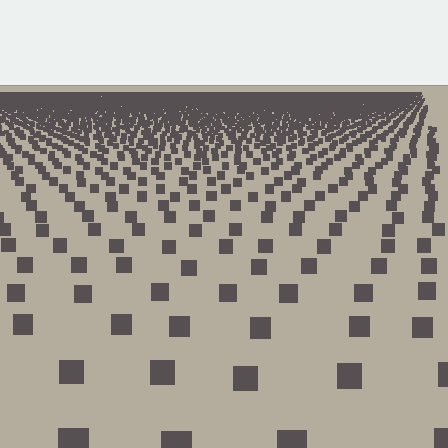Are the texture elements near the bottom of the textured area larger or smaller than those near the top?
Larger. Near the bottom, elements are closer to the viewer and appear at a bigger on-screen size.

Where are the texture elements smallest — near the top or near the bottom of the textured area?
Near the top.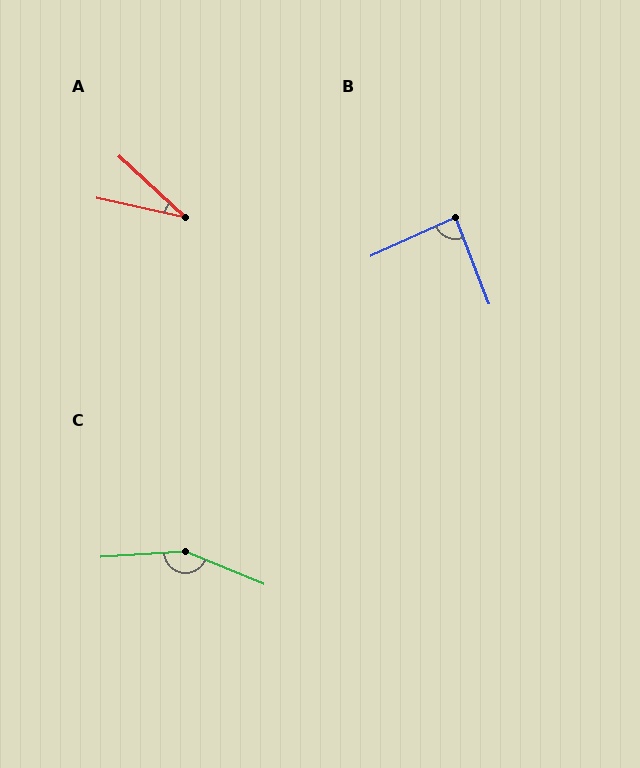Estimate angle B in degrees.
Approximately 87 degrees.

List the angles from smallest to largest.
A (30°), B (87°), C (154°).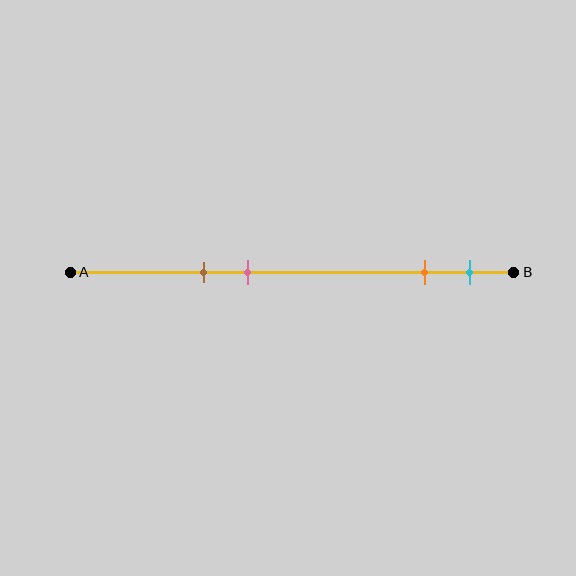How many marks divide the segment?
There are 4 marks dividing the segment.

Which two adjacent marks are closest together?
The orange and cyan marks are the closest adjacent pair.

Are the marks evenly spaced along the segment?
No, the marks are not evenly spaced.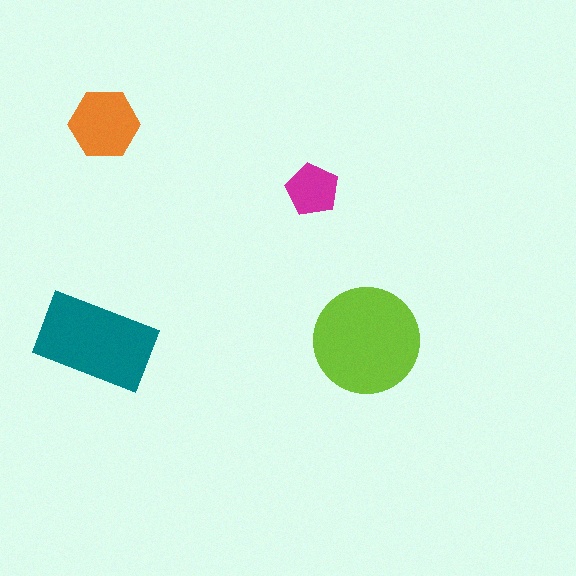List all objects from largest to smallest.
The lime circle, the teal rectangle, the orange hexagon, the magenta pentagon.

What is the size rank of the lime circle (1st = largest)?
1st.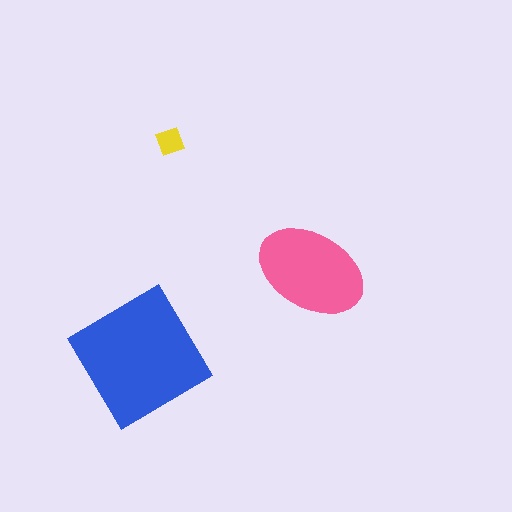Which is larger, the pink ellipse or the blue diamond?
The blue diamond.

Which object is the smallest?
The yellow diamond.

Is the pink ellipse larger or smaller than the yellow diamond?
Larger.